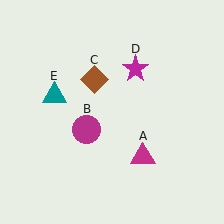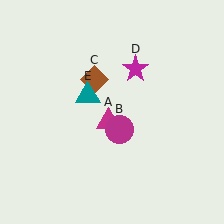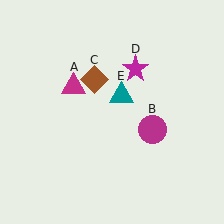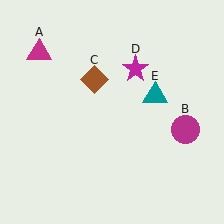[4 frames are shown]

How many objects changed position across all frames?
3 objects changed position: magenta triangle (object A), magenta circle (object B), teal triangle (object E).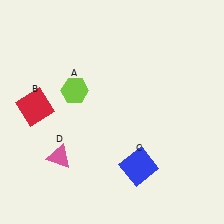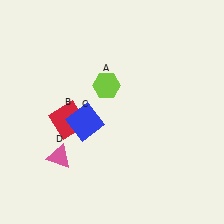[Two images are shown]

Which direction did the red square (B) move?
The red square (B) moved right.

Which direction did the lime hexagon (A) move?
The lime hexagon (A) moved right.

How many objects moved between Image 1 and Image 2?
3 objects moved between the two images.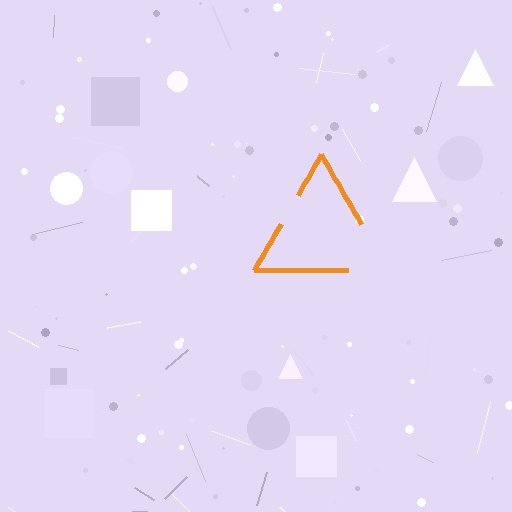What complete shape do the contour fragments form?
The contour fragments form a triangle.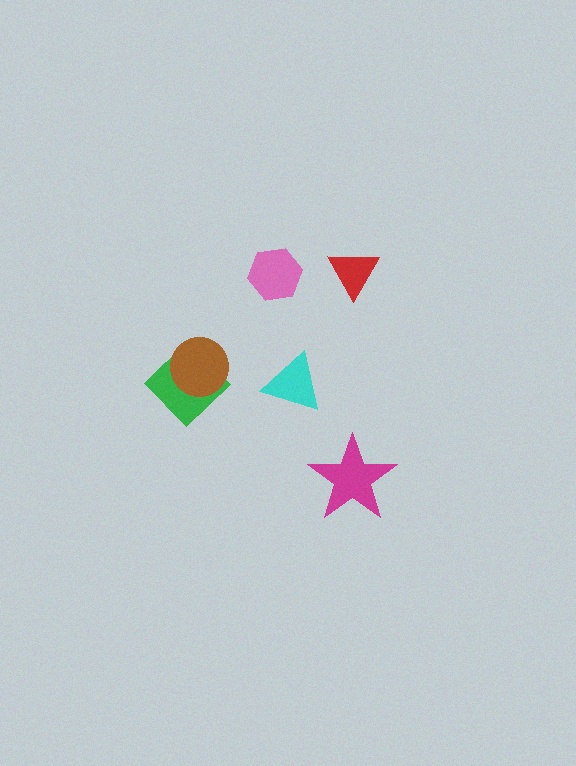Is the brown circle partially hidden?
No, no other shape covers it.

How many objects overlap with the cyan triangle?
0 objects overlap with the cyan triangle.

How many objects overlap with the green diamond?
1 object overlaps with the green diamond.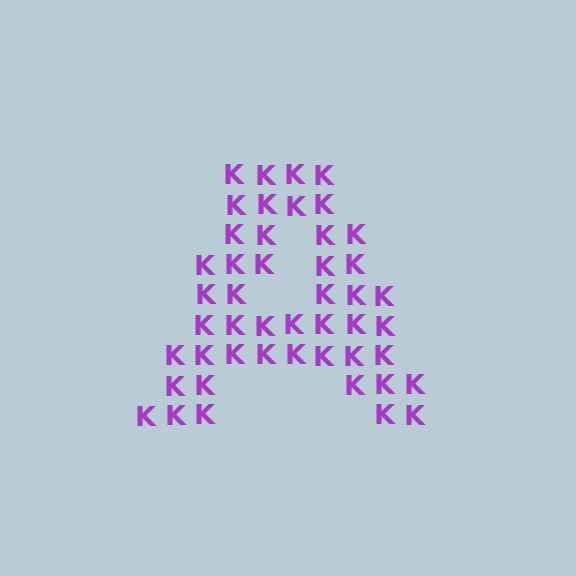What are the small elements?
The small elements are letter K's.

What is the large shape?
The large shape is the letter A.